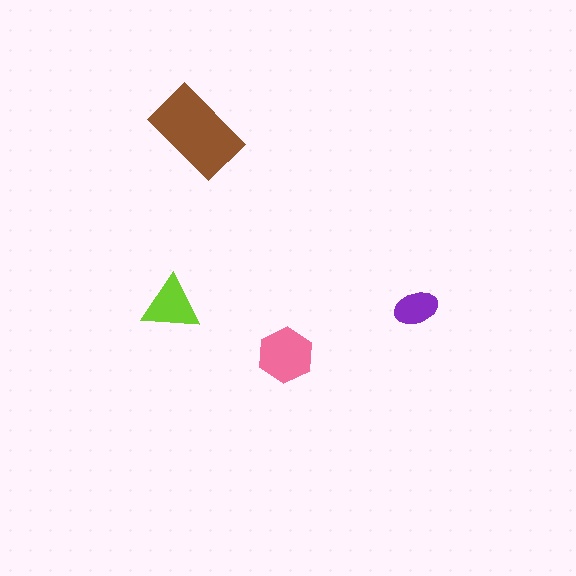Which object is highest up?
The brown rectangle is topmost.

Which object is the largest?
The brown rectangle.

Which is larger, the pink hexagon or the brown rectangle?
The brown rectangle.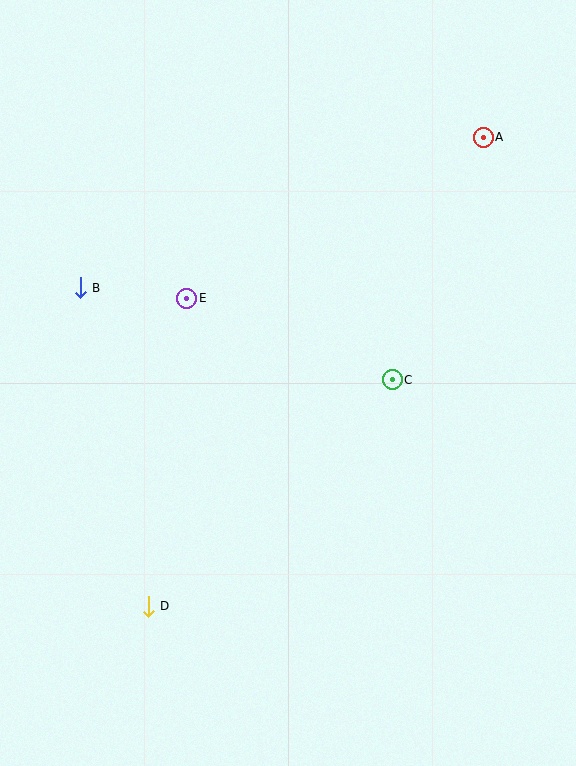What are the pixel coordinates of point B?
Point B is at (80, 288).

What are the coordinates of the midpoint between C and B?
The midpoint between C and B is at (236, 334).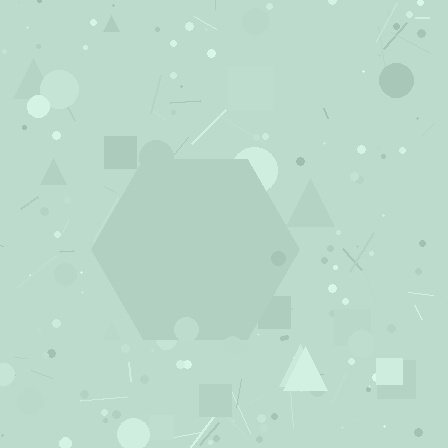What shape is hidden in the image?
A hexagon is hidden in the image.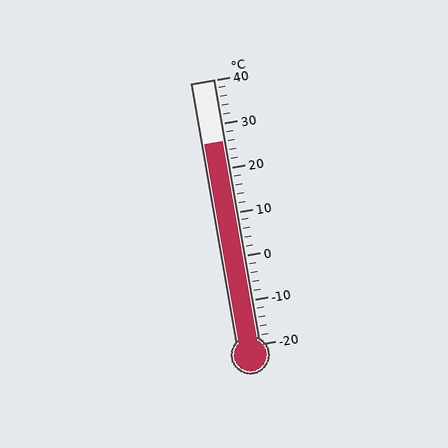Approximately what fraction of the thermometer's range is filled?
The thermometer is filled to approximately 75% of its range.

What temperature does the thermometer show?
The thermometer shows approximately 26°C.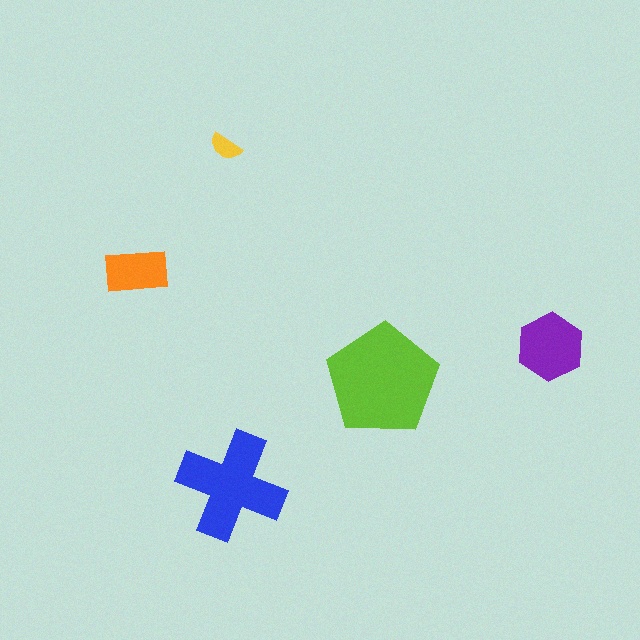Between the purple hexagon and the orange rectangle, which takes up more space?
The purple hexagon.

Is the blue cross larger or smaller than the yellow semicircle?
Larger.